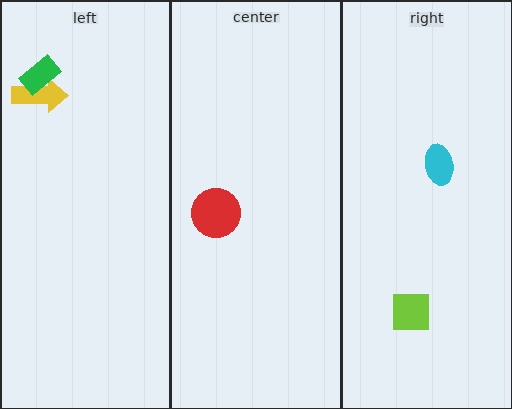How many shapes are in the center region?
1.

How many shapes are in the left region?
2.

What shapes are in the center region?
The red circle.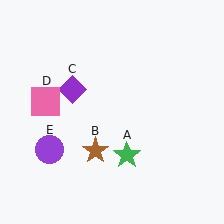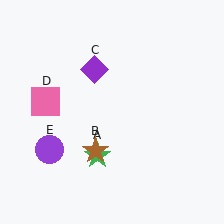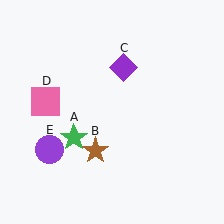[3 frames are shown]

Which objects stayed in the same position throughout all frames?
Brown star (object B) and pink square (object D) and purple circle (object E) remained stationary.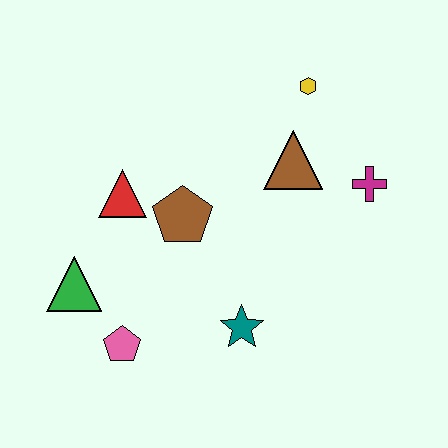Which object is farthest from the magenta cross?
The green triangle is farthest from the magenta cross.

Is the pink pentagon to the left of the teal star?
Yes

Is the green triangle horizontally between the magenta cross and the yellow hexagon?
No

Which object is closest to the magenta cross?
The brown triangle is closest to the magenta cross.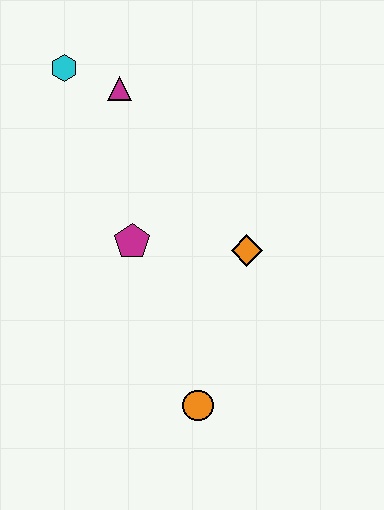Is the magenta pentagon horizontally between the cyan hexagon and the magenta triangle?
No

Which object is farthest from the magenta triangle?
The orange circle is farthest from the magenta triangle.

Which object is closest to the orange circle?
The orange diamond is closest to the orange circle.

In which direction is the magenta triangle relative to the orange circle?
The magenta triangle is above the orange circle.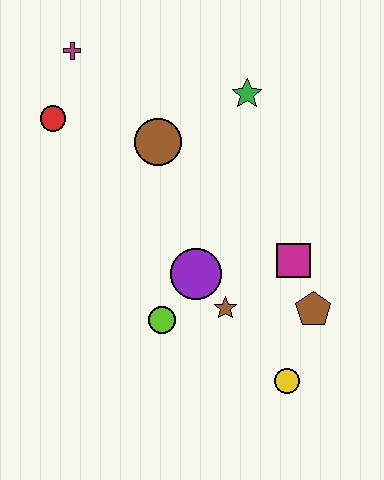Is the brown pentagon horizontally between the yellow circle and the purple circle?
No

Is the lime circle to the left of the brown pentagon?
Yes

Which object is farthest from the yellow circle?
The magenta cross is farthest from the yellow circle.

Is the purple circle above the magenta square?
No